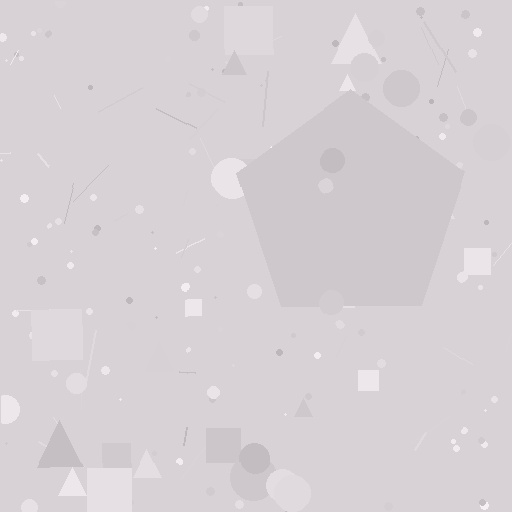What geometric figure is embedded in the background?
A pentagon is embedded in the background.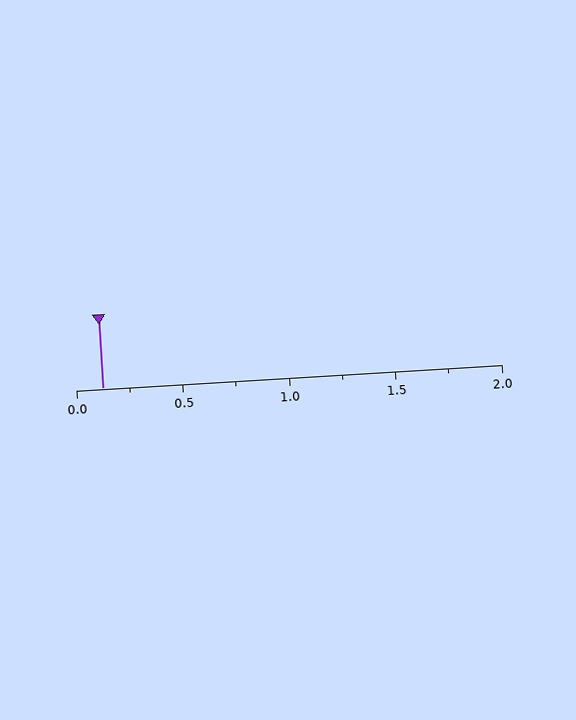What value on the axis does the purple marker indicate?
The marker indicates approximately 0.12.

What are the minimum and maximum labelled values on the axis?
The axis runs from 0.0 to 2.0.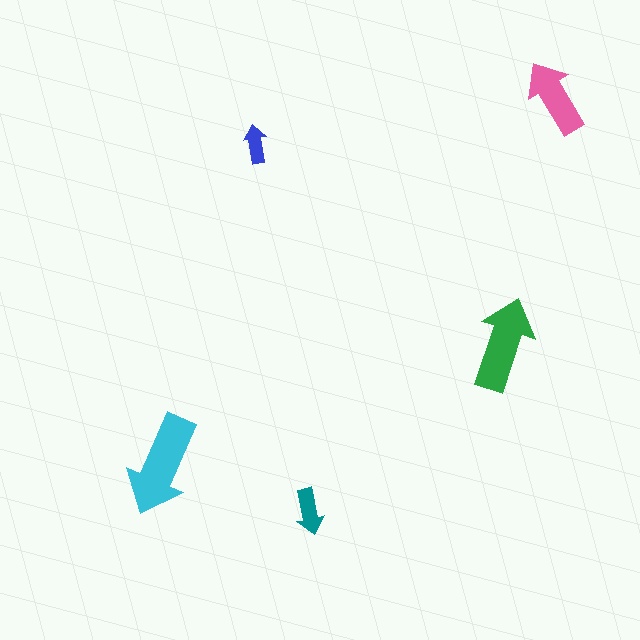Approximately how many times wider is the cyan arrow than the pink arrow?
About 1.5 times wider.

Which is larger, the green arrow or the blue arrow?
The green one.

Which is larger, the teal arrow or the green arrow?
The green one.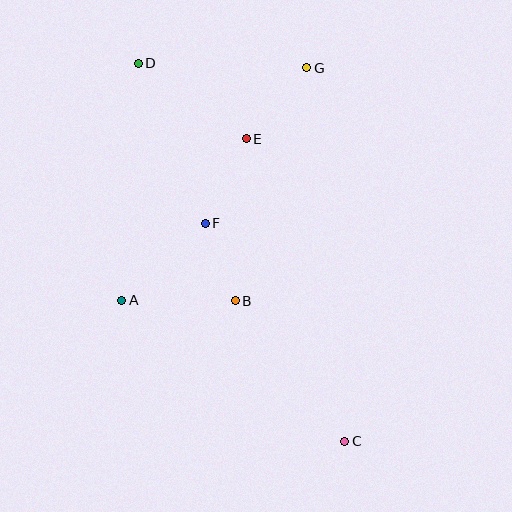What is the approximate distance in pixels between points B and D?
The distance between B and D is approximately 257 pixels.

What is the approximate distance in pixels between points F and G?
The distance between F and G is approximately 186 pixels.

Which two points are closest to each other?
Points B and F are closest to each other.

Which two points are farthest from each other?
Points C and D are farthest from each other.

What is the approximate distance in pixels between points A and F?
The distance between A and F is approximately 114 pixels.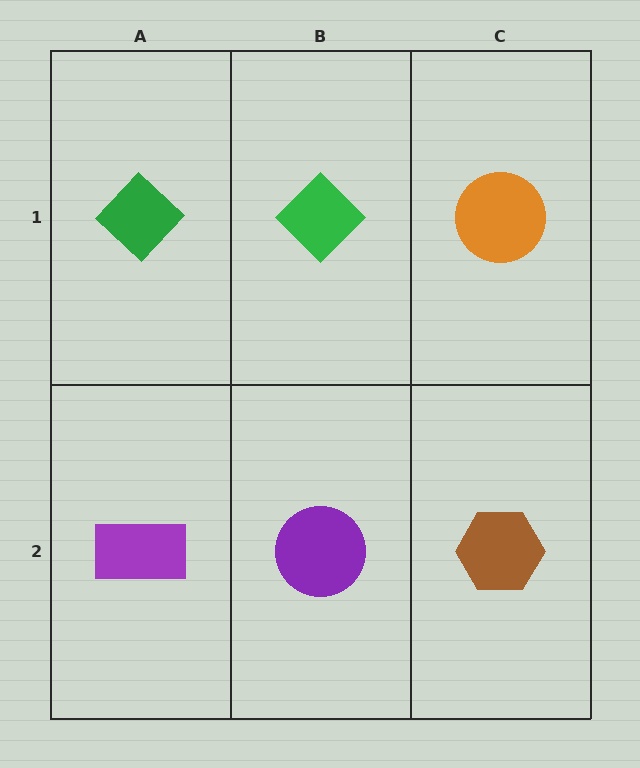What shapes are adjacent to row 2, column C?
An orange circle (row 1, column C), a purple circle (row 2, column B).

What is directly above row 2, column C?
An orange circle.